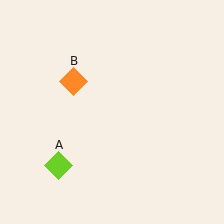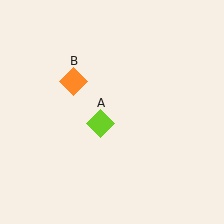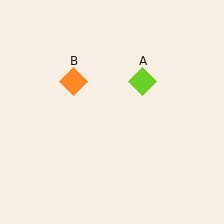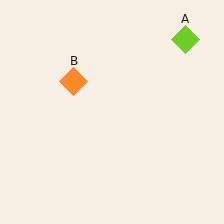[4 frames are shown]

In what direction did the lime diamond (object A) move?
The lime diamond (object A) moved up and to the right.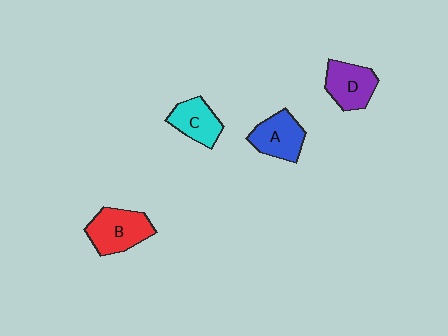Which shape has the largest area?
Shape B (red).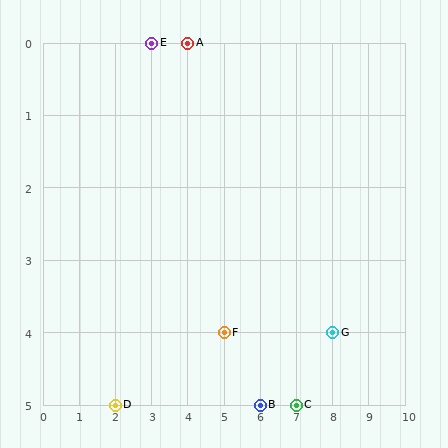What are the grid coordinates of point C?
Point C is at grid coordinates (7, 5).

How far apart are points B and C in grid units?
Points B and C are 1 column apart.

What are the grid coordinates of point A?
Point A is at grid coordinates (4, 0).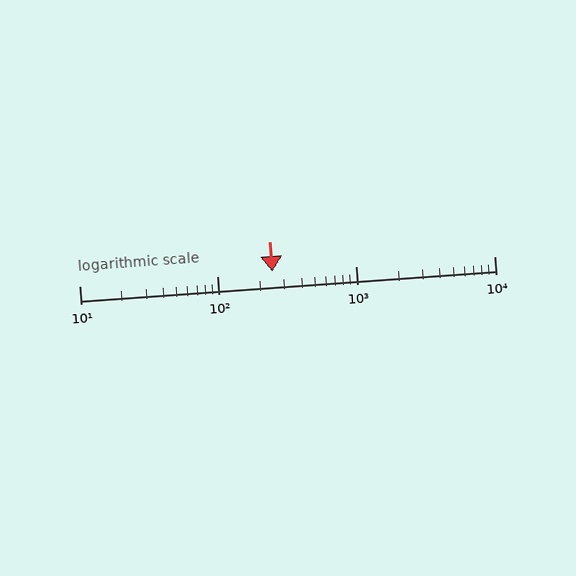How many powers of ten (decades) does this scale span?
The scale spans 3 decades, from 10 to 10000.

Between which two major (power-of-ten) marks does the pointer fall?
The pointer is between 100 and 1000.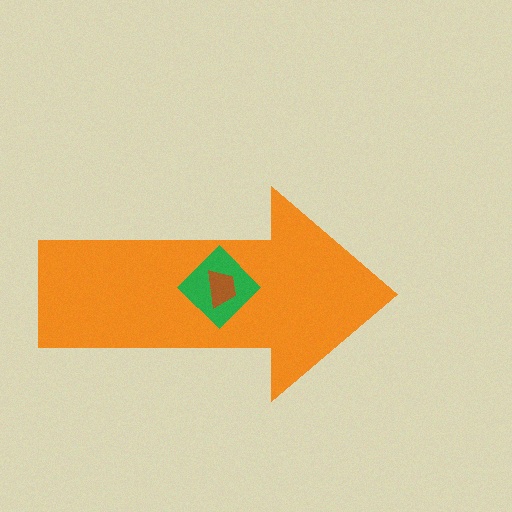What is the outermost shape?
The orange arrow.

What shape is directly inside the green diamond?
The brown trapezoid.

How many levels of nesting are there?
3.